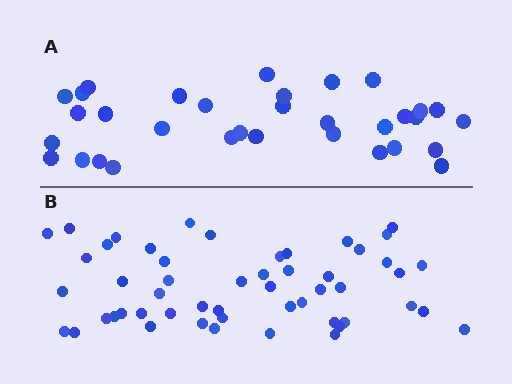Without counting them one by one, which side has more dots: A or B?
Region B (the bottom region) has more dots.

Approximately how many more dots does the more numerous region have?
Region B has approximately 20 more dots than region A.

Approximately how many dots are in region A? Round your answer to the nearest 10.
About 30 dots. (The exact count is 33, which rounds to 30.)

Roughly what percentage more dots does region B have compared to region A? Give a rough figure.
About 60% more.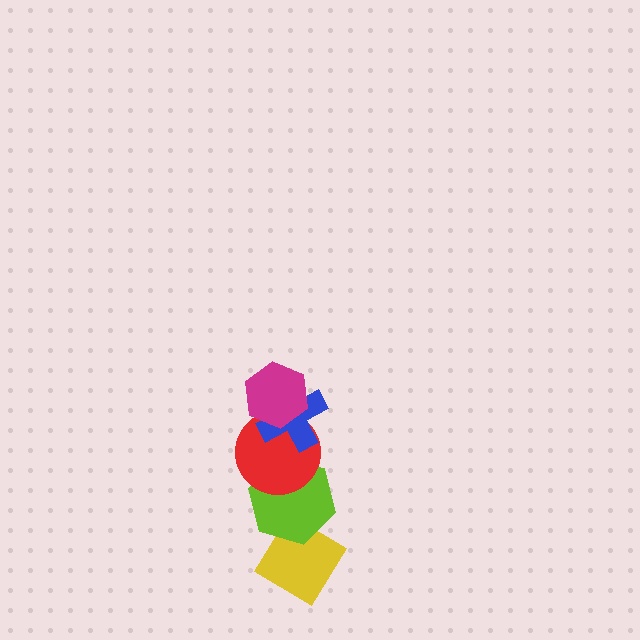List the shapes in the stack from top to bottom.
From top to bottom: the magenta hexagon, the blue cross, the red circle, the lime hexagon, the yellow diamond.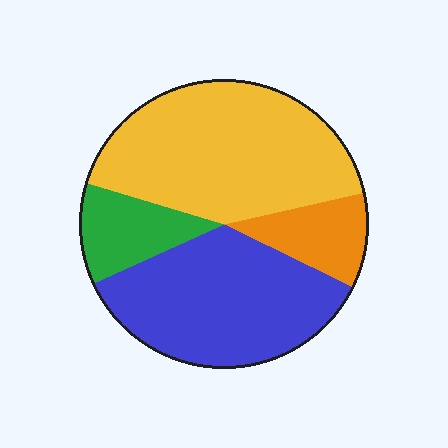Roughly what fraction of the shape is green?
Green takes up less than a sixth of the shape.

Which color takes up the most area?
Yellow, at roughly 40%.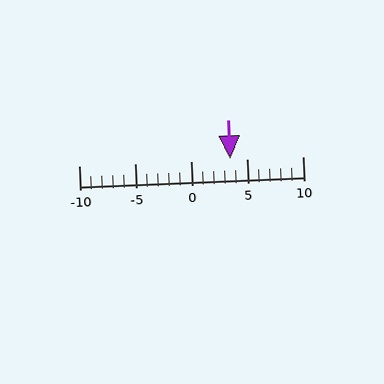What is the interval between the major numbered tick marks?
The major tick marks are spaced 5 units apart.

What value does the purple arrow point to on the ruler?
The purple arrow points to approximately 4.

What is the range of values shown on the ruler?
The ruler shows values from -10 to 10.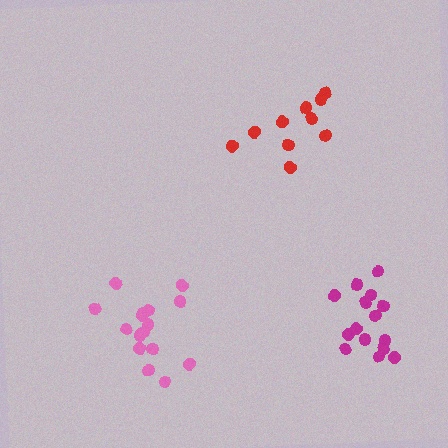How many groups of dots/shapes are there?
There are 3 groups.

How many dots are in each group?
Group 1: 16 dots, Group 2: 15 dots, Group 3: 10 dots (41 total).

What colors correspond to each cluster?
The clusters are colored: pink, magenta, red.